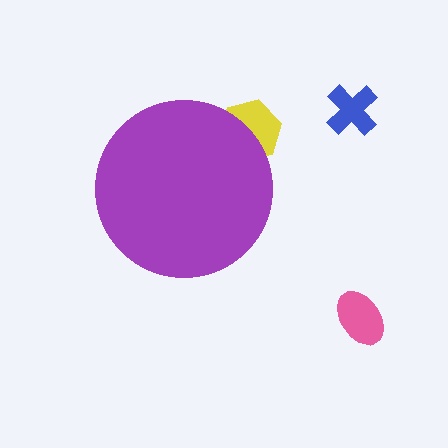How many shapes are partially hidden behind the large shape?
1 shape is partially hidden.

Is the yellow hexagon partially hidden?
Yes, the yellow hexagon is partially hidden behind the purple circle.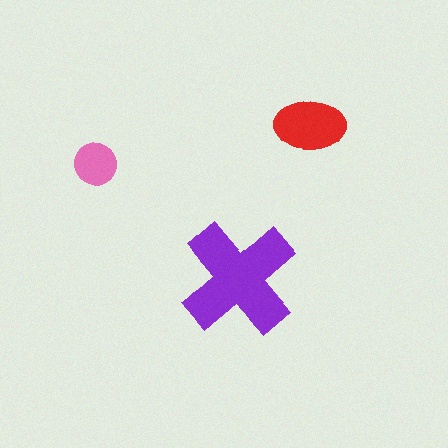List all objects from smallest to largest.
The pink circle, the red ellipse, the purple cross.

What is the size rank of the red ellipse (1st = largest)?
2nd.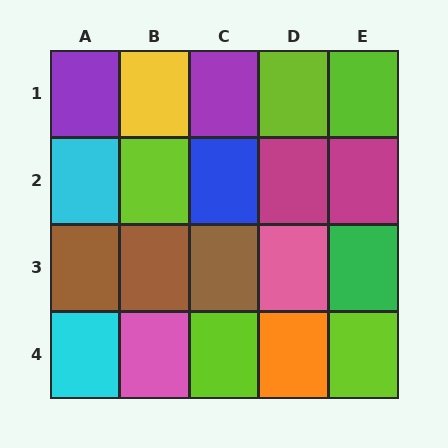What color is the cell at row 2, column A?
Cyan.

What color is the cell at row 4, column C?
Lime.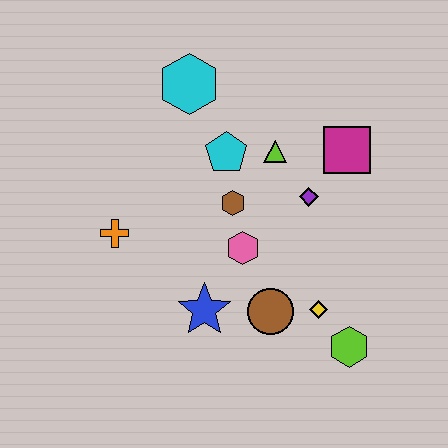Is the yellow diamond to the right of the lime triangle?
Yes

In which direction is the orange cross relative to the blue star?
The orange cross is to the left of the blue star.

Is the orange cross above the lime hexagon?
Yes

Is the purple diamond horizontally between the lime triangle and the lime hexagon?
Yes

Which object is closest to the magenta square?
The purple diamond is closest to the magenta square.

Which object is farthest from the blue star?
The cyan hexagon is farthest from the blue star.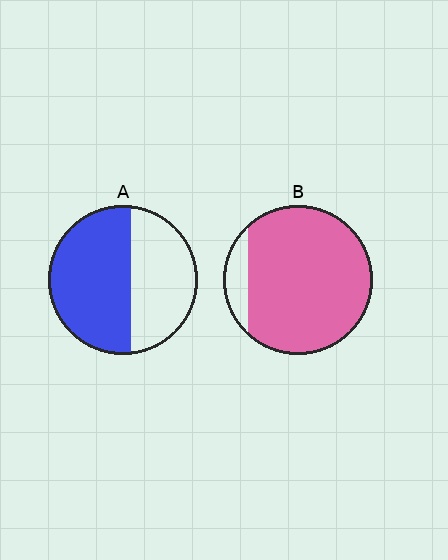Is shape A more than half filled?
Yes.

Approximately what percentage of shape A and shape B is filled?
A is approximately 55% and B is approximately 90%.